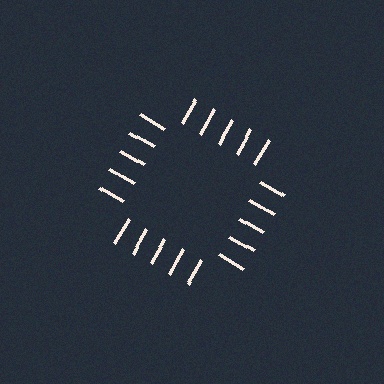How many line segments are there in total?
20 — 5 along each of the 4 edges.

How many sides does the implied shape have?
4 sides — the line-ends trace a square.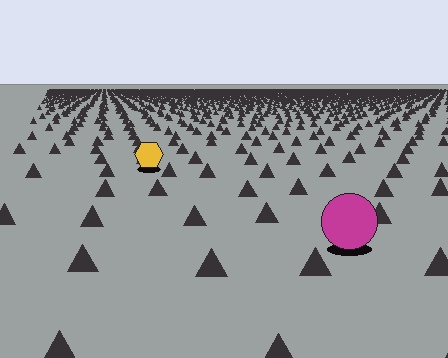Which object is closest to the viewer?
The magenta circle is closest. The texture marks near it are larger and more spread out.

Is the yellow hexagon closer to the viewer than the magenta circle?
No. The magenta circle is closer — you can tell from the texture gradient: the ground texture is coarser near it.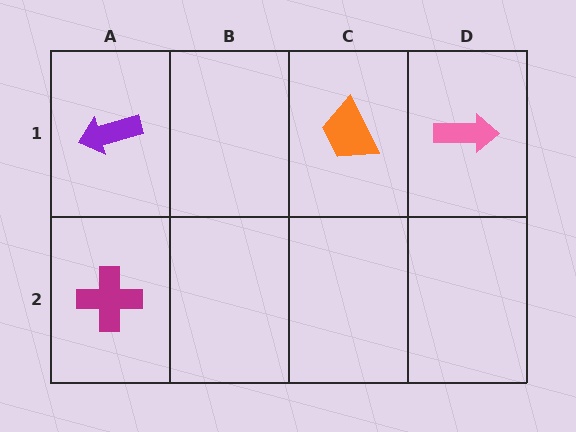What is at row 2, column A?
A magenta cross.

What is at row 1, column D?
A pink arrow.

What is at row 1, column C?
An orange trapezoid.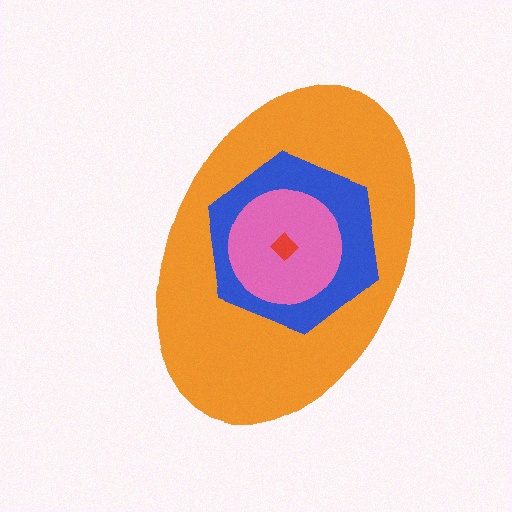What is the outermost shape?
The orange ellipse.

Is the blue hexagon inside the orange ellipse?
Yes.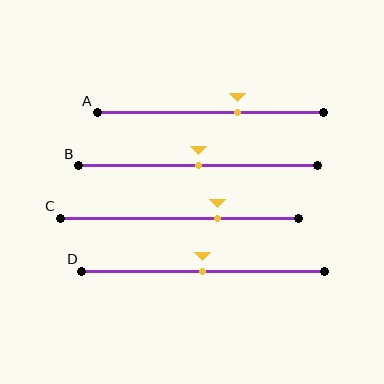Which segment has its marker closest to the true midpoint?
Segment B has its marker closest to the true midpoint.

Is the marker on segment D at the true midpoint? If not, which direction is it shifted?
Yes, the marker on segment D is at the true midpoint.